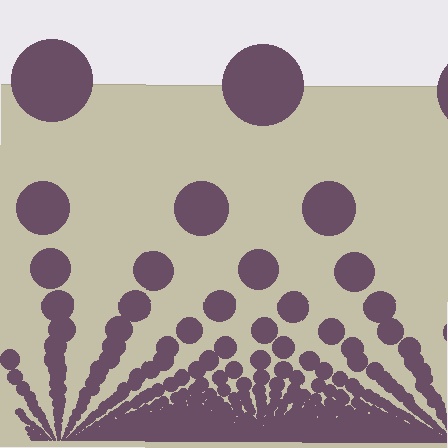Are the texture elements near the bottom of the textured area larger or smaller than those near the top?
Smaller. The gradient is inverted — elements near the bottom are smaller and denser.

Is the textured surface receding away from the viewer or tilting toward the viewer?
The surface appears to tilt toward the viewer. Texture elements get larger and sparser toward the top.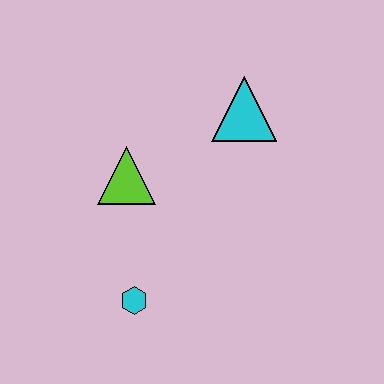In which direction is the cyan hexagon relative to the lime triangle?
The cyan hexagon is below the lime triangle.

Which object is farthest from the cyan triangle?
The cyan hexagon is farthest from the cyan triangle.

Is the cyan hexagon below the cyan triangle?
Yes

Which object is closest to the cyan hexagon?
The lime triangle is closest to the cyan hexagon.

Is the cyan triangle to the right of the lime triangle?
Yes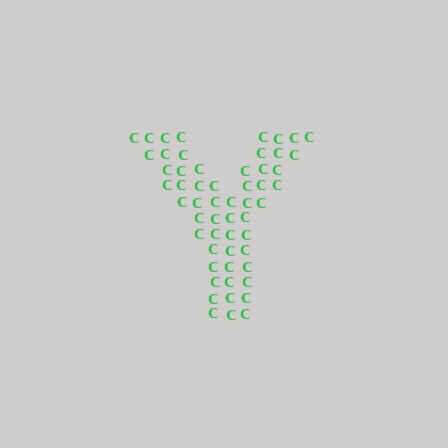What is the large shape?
The large shape is the letter Y.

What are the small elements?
The small elements are letter C's.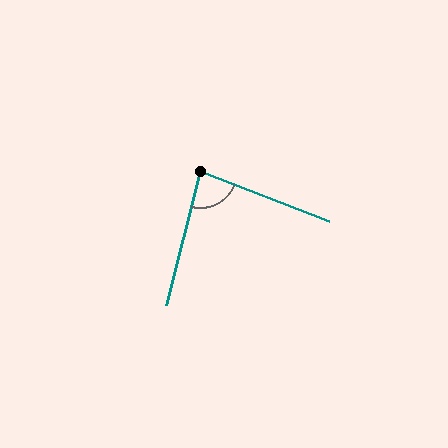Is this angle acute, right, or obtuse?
It is acute.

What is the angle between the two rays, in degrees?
Approximately 83 degrees.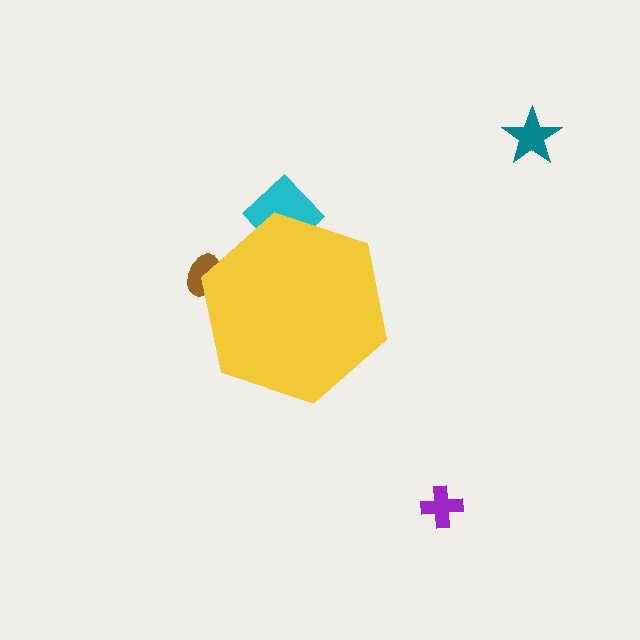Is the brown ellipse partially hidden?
Yes, the brown ellipse is partially hidden behind the yellow hexagon.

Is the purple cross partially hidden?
No, the purple cross is fully visible.